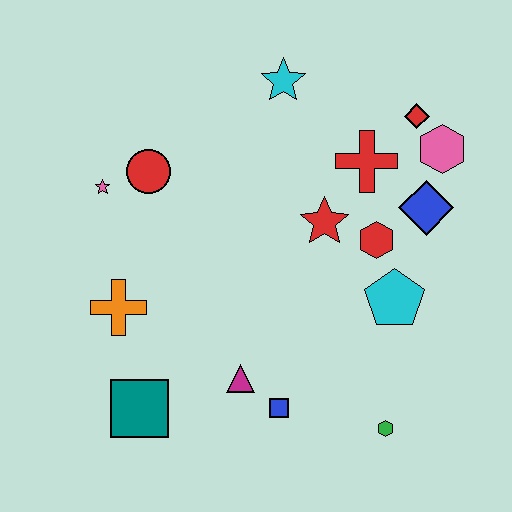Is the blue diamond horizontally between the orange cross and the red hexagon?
No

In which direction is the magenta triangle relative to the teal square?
The magenta triangle is to the right of the teal square.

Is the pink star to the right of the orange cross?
No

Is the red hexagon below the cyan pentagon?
No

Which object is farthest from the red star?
The teal square is farthest from the red star.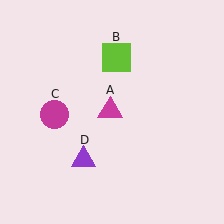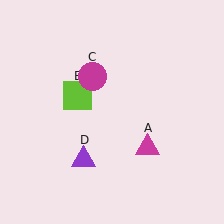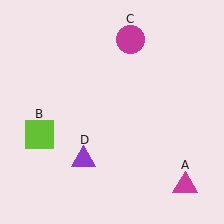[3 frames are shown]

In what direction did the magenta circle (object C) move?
The magenta circle (object C) moved up and to the right.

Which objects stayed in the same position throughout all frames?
Purple triangle (object D) remained stationary.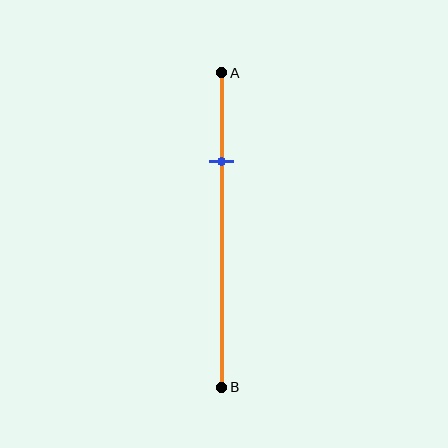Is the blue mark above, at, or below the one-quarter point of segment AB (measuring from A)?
The blue mark is below the one-quarter point of segment AB.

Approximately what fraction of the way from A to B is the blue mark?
The blue mark is approximately 30% of the way from A to B.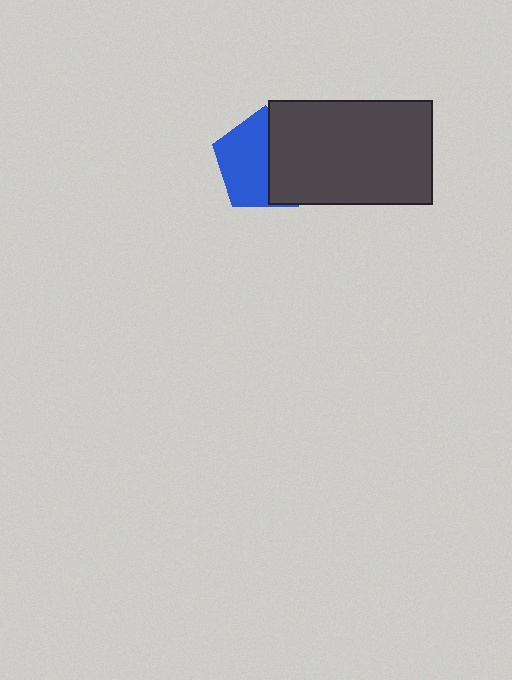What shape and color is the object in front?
The object in front is a dark gray rectangle.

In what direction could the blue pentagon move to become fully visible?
The blue pentagon could move left. That would shift it out from behind the dark gray rectangle entirely.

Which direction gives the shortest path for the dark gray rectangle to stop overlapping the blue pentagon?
Moving right gives the shortest separation.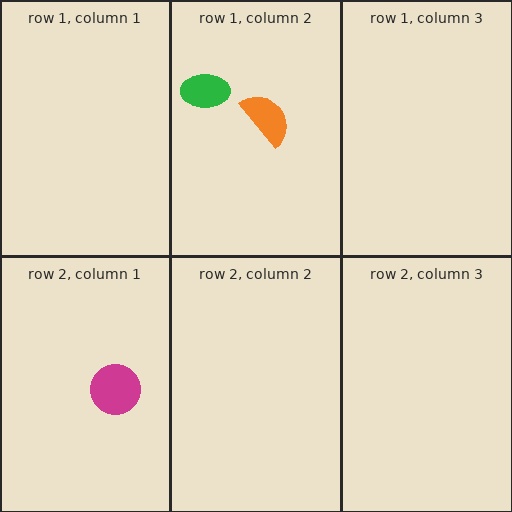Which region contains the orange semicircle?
The row 1, column 2 region.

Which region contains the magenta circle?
The row 2, column 1 region.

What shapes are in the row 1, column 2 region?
The orange semicircle, the green ellipse.